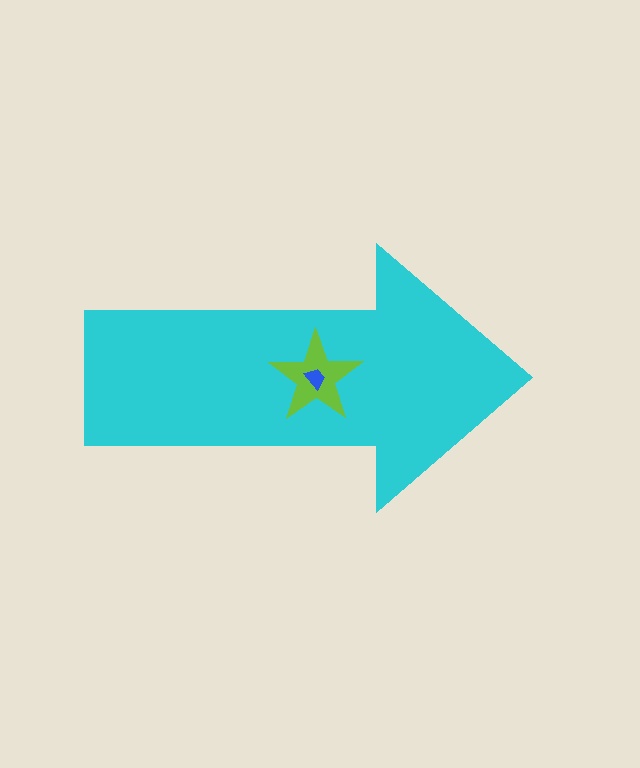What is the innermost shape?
The blue trapezoid.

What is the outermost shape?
The cyan arrow.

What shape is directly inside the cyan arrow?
The lime star.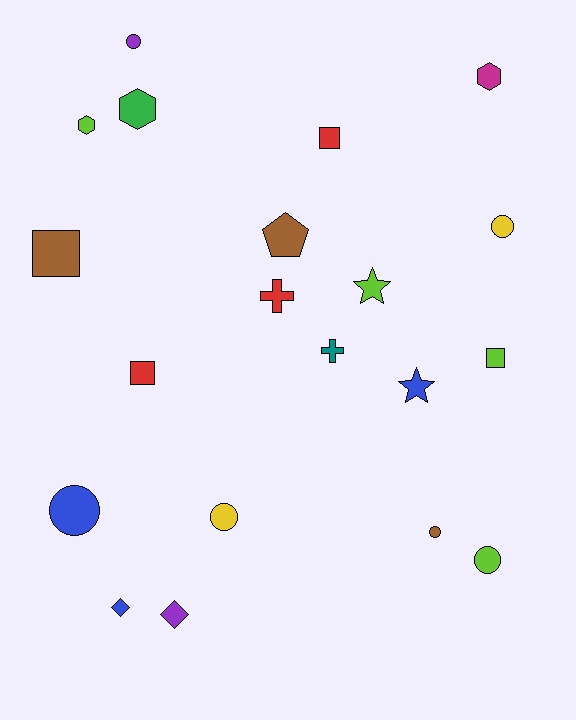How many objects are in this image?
There are 20 objects.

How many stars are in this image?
There are 2 stars.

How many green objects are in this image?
There is 1 green object.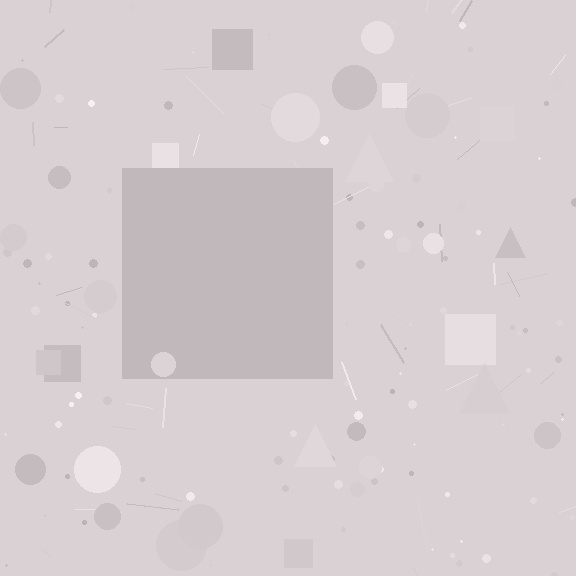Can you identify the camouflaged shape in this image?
The camouflaged shape is a square.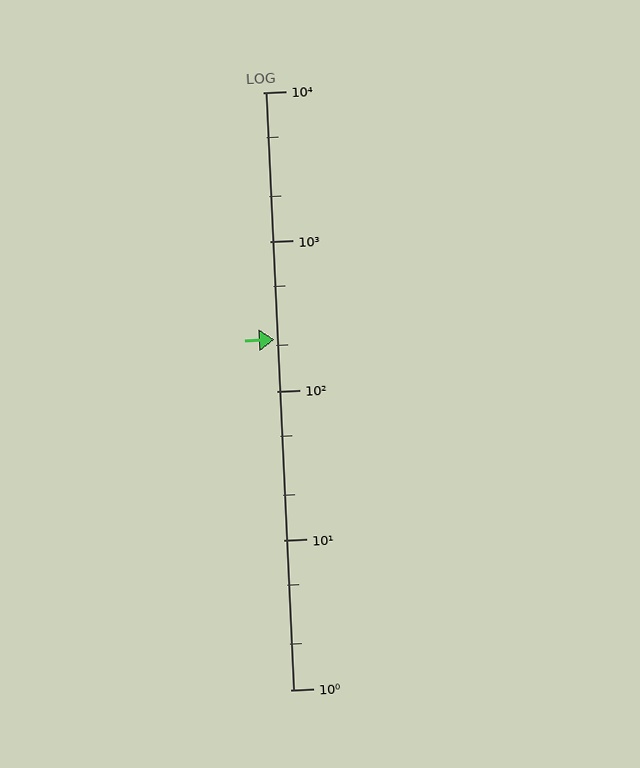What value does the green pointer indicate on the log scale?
The pointer indicates approximately 220.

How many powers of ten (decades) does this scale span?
The scale spans 4 decades, from 1 to 10000.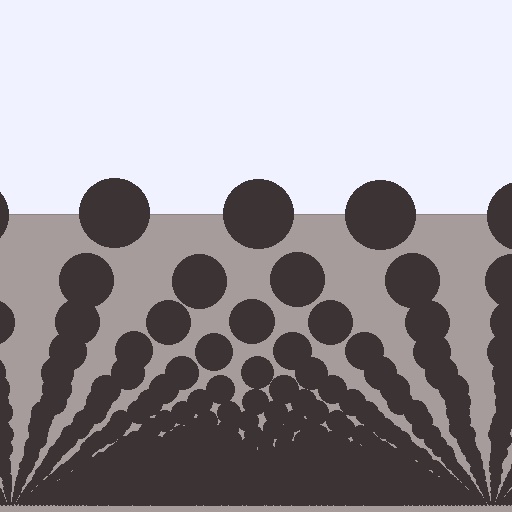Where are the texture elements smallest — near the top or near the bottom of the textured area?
Near the bottom.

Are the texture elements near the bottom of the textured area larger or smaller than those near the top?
Smaller. The gradient is inverted — elements near the bottom are smaller and denser.